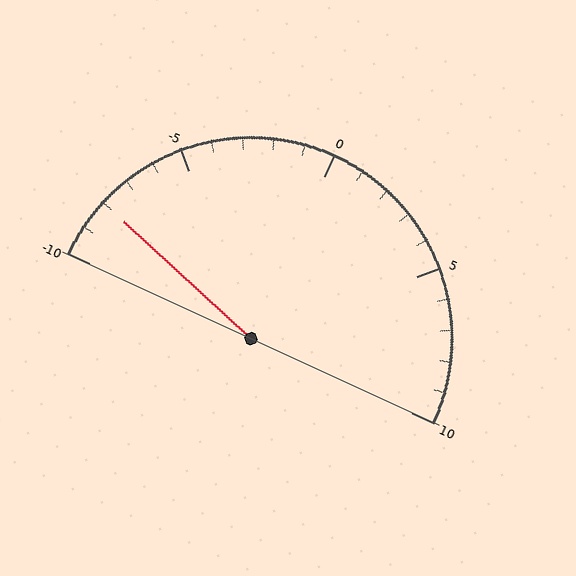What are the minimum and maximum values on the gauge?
The gauge ranges from -10 to 10.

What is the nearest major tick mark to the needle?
The nearest major tick mark is -10.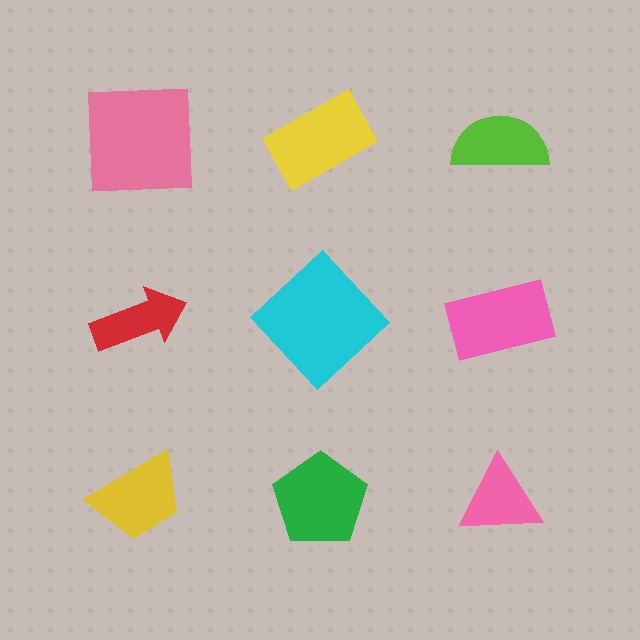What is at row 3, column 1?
A yellow trapezoid.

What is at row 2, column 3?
A pink rectangle.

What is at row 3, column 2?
A green pentagon.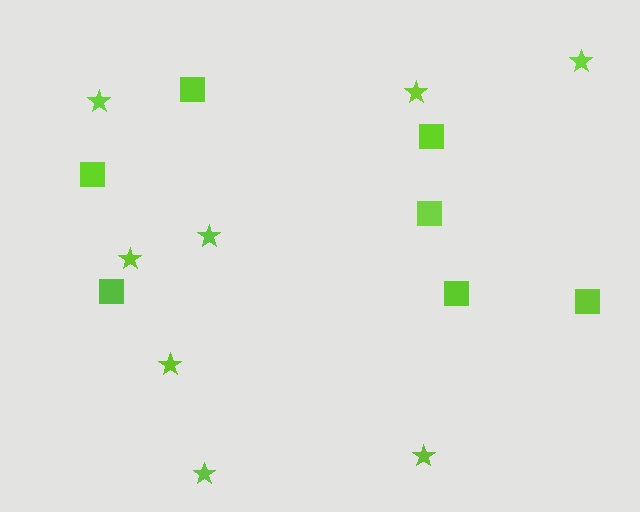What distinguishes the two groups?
There are 2 groups: one group of squares (7) and one group of stars (8).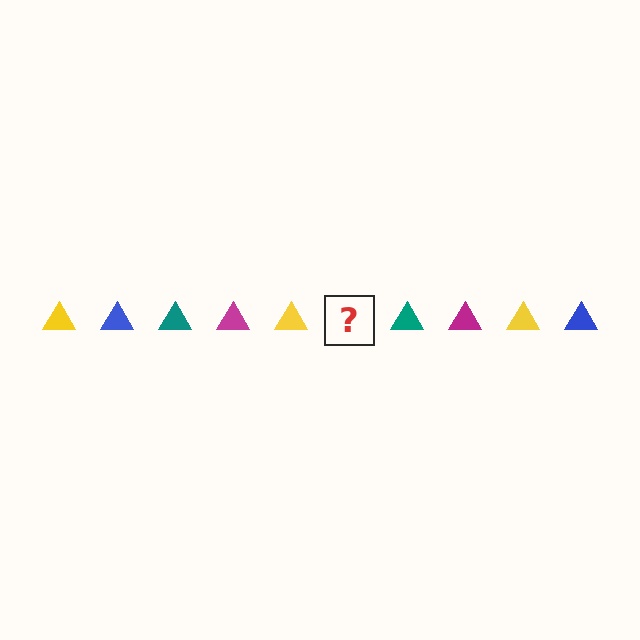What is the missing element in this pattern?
The missing element is a blue triangle.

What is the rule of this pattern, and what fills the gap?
The rule is that the pattern cycles through yellow, blue, teal, magenta triangles. The gap should be filled with a blue triangle.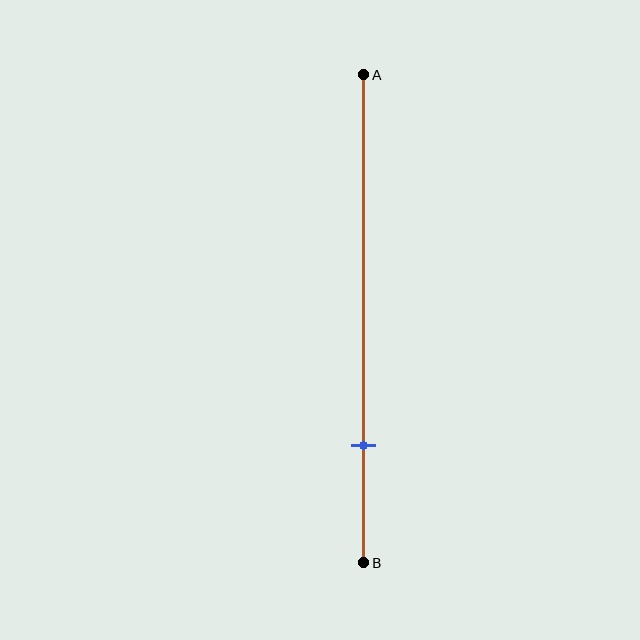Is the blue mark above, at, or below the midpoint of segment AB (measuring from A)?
The blue mark is below the midpoint of segment AB.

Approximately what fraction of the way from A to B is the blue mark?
The blue mark is approximately 75% of the way from A to B.